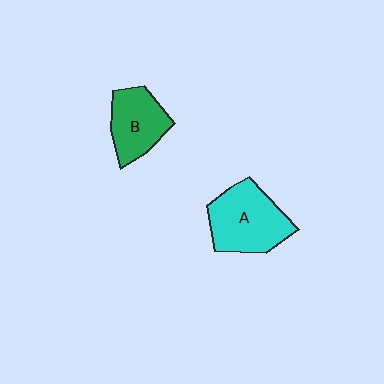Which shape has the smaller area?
Shape B (green).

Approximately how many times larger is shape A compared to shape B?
Approximately 1.3 times.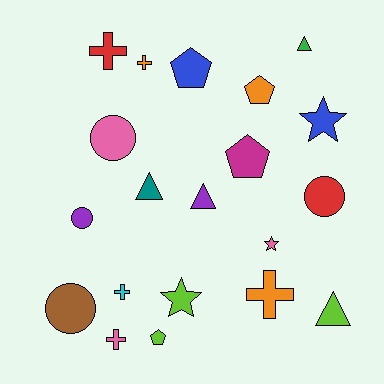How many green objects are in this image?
There is 1 green object.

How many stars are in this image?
There are 3 stars.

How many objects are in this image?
There are 20 objects.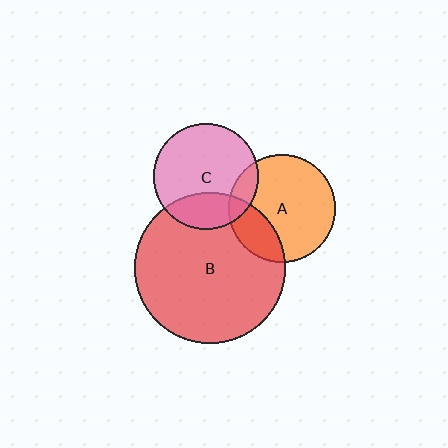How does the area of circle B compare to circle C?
Approximately 2.1 times.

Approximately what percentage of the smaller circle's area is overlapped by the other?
Approximately 25%.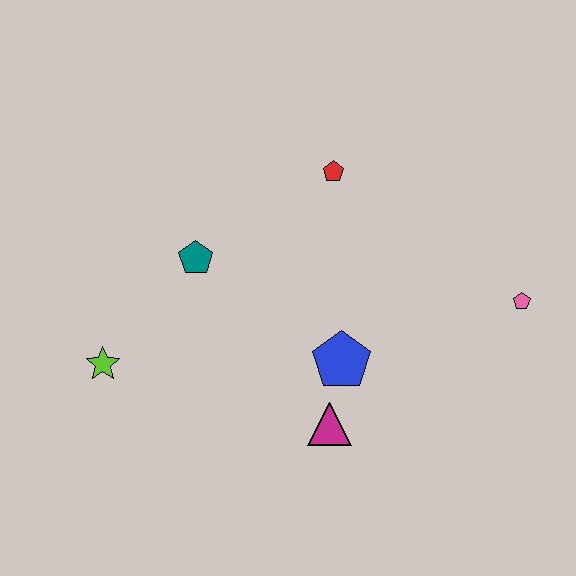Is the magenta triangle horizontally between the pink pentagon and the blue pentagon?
No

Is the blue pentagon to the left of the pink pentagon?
Yes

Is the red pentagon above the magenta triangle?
Yes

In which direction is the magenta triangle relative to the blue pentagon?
The magenta triangle is below the blue pentagon.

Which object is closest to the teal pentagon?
The lime star is closest to the teal pentagon.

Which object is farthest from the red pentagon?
The lime star is farthest from the red pentagon.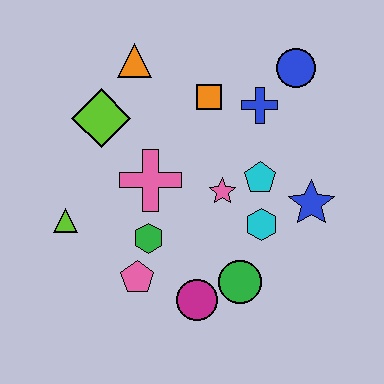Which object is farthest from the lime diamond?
The blue star is farthest from the lime diamond.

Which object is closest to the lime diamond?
The orange triangle is closest to the lime diamond.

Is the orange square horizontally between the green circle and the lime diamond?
Yes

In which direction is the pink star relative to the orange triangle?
The pink star is below the orange triangle.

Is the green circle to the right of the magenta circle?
Yes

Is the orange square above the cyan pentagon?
Yes